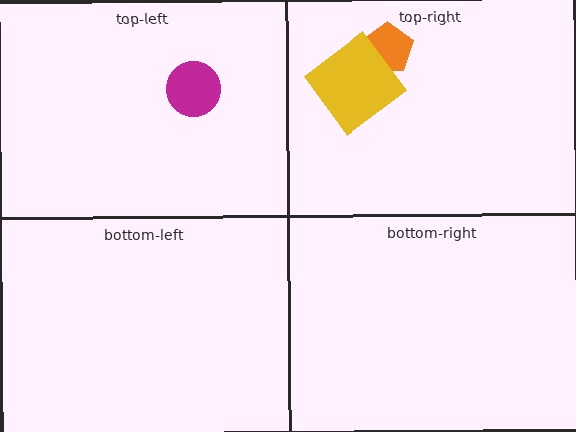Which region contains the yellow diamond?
The top-right region.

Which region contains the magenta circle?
The top-left region.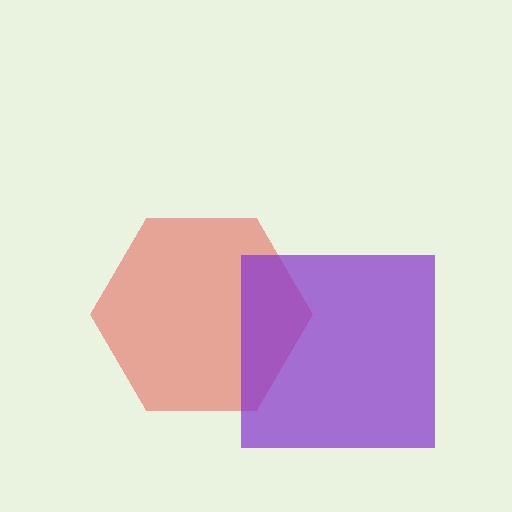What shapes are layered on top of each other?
The layered shapes are: a red hexagon, a purple square.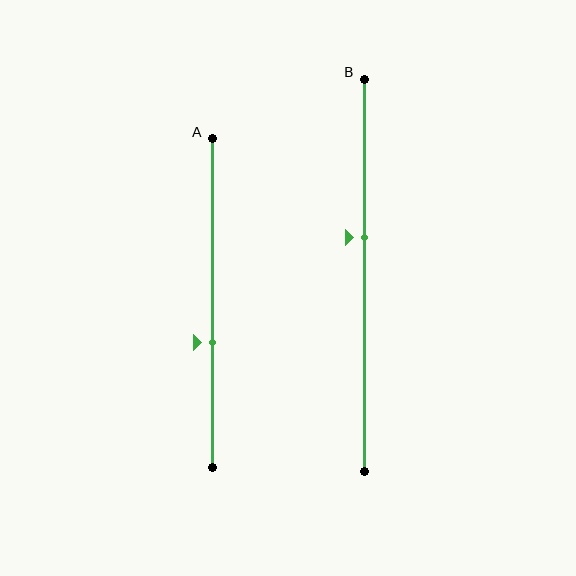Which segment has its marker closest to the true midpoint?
Segment B has its marker closest to the true midpoint.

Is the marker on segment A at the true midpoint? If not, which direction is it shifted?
No, the marker on segment A is shifted downward by about 12% of the segment length.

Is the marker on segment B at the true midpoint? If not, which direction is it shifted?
No, the marker on segment B is shifted upward by about 10% of the segment length.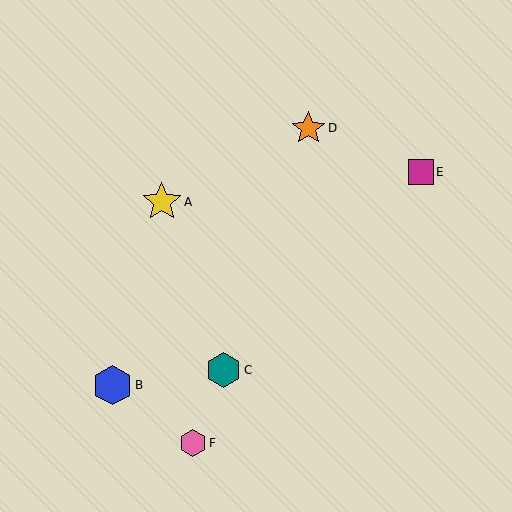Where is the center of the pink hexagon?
The center of the pink hexagon is at (193, 443).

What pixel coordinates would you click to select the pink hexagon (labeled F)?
Click at (193, 443) to select the pink hexagon F.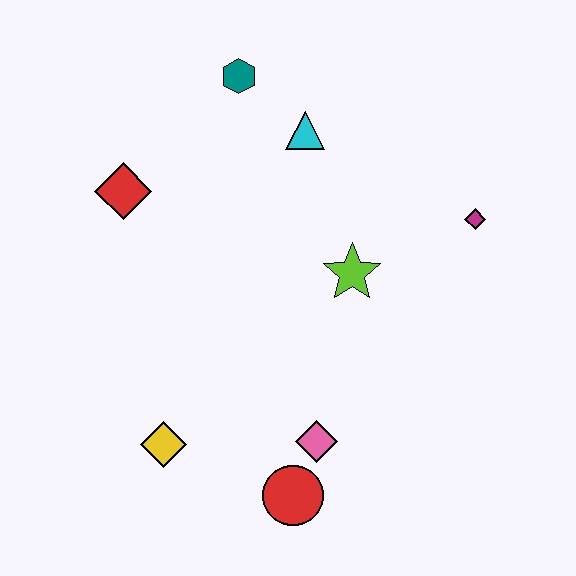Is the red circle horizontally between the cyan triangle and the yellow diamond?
Yes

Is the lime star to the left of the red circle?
No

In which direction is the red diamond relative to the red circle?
The red diamond is above the red circle.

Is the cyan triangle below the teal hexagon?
Yes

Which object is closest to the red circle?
The pink diamond is closest to the red circle.